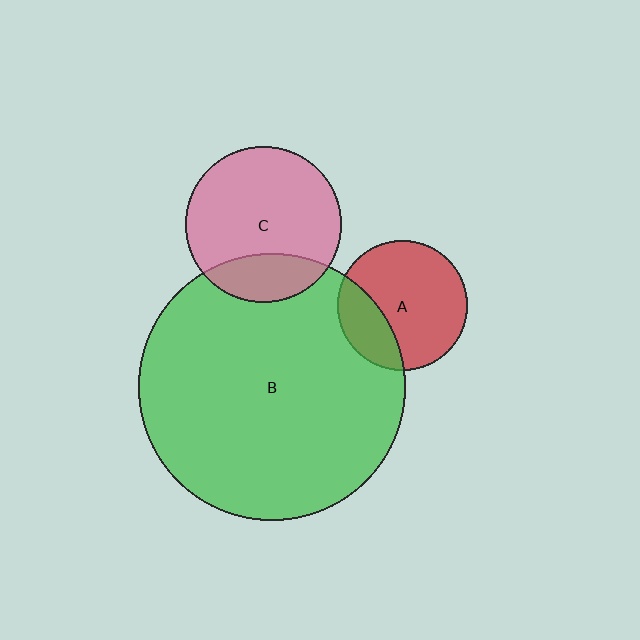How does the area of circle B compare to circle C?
Approximately 2.9 times.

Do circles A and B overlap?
Yes.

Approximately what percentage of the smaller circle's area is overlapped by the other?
Approximately 25%.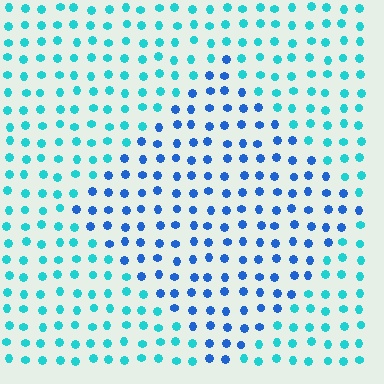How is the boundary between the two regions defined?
The boundary is defined purely by a slight shift in hue (about 38 degrees). Spacing, size, and orientation are identical on both sides.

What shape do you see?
I see a diamond.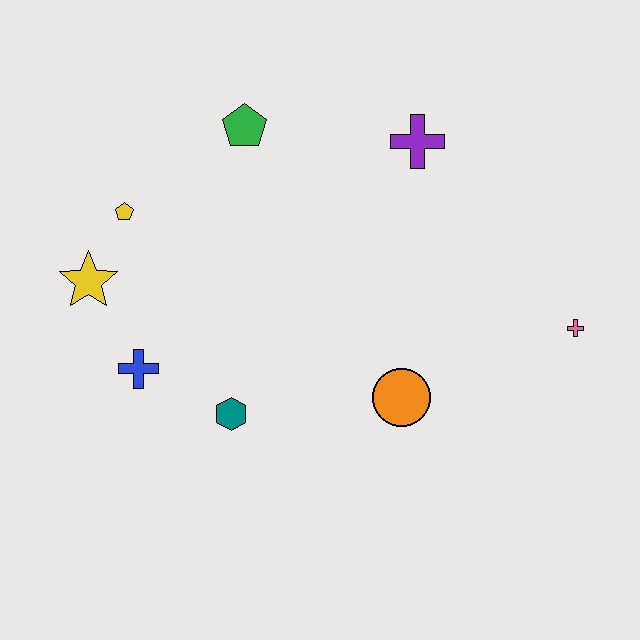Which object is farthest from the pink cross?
The yellow star is farthest from the pink cross.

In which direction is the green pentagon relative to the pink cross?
The green pentagon is to the left of the pink cross.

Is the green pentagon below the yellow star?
No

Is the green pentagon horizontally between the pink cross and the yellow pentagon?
Yes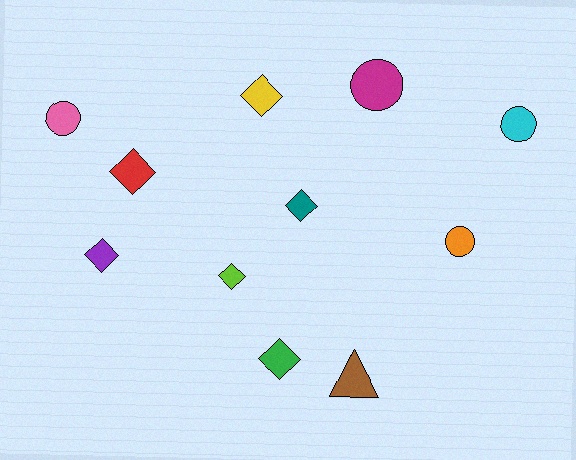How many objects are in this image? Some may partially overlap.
There are 11 objects.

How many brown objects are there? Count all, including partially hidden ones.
There is 1 brown object.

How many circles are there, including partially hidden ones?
There are 4 circles.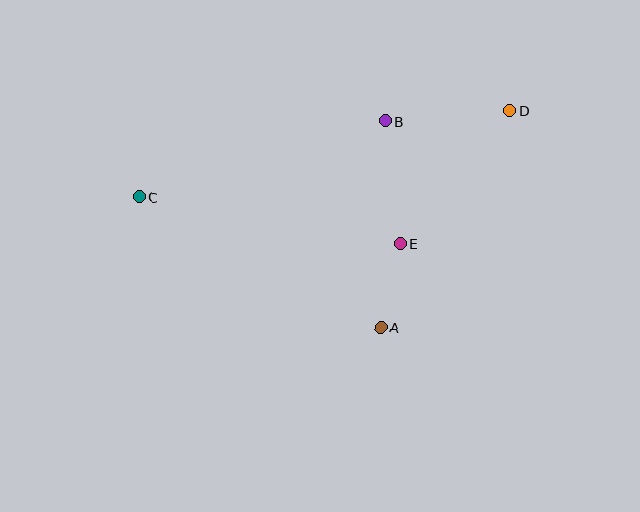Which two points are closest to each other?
Points A and E are closest to each other.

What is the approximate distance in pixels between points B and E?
The distance between B and E is approximately 123 pixels.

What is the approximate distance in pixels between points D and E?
The distance between D and E is approximately 172 pixels.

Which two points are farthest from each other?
Points C and D are farthest from each other.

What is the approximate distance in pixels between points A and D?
The distance between A and D is approximately 252 pixels.